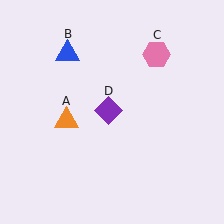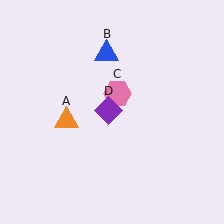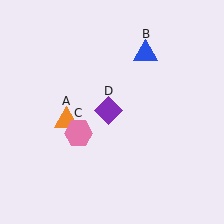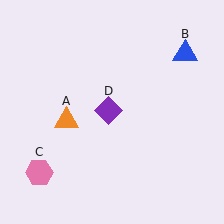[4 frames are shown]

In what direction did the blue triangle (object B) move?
The blue triangle (object B) moved right.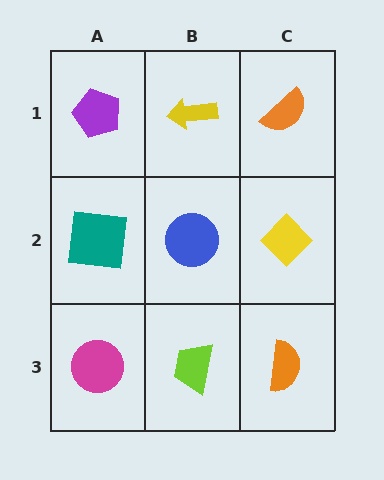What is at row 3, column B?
A lime trapezoid.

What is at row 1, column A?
A purple pentagon.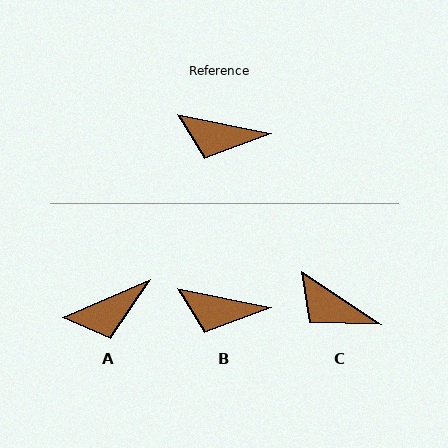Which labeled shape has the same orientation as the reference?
B.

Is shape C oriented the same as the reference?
No, it is off by about 23 degrees.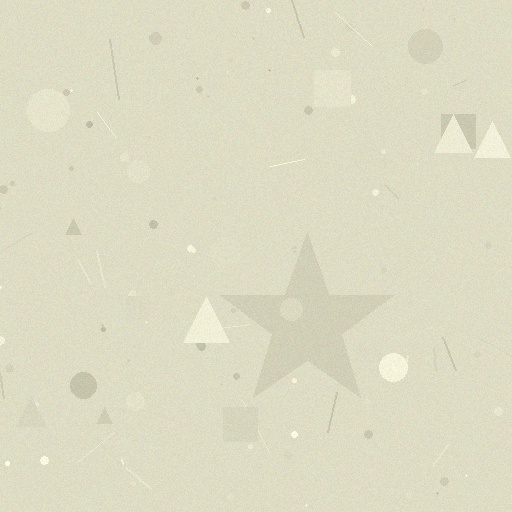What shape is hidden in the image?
A star is hidden in the image.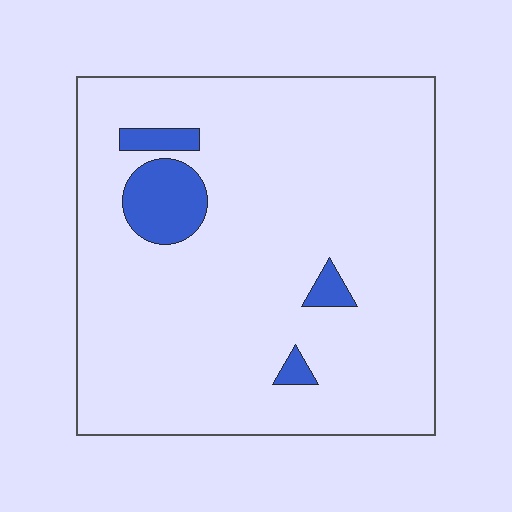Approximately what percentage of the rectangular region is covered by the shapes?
Approximately 10%.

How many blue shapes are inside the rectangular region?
4.